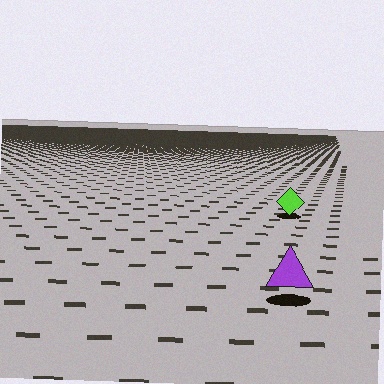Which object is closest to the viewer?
The purple triangle is closest. The texture marks near it are larger and more spread out.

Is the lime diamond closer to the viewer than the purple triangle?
No. The purple triangle is closer — you can tell from the texture gradient: the ground texture is coarser near it.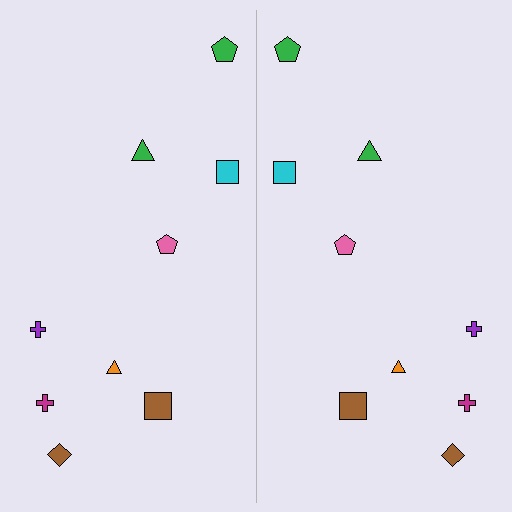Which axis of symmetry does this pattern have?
The pattern has a vertical axis of symmetry running through the center of the image.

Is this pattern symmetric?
Yes, this pattern has bilateral (reflection) symmetry.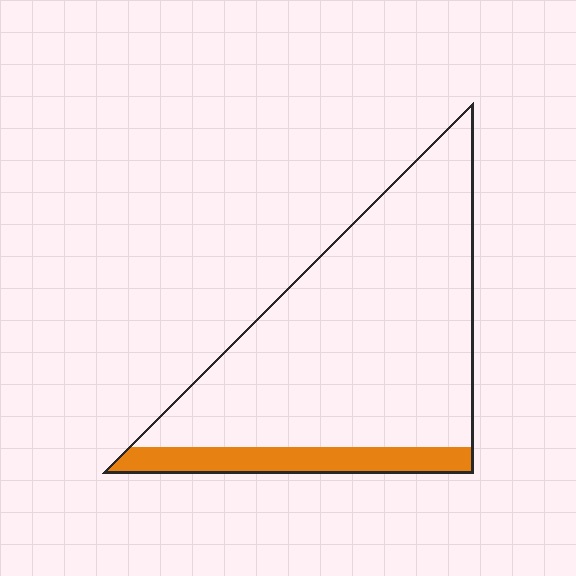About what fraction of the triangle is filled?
About one eighth (1/8).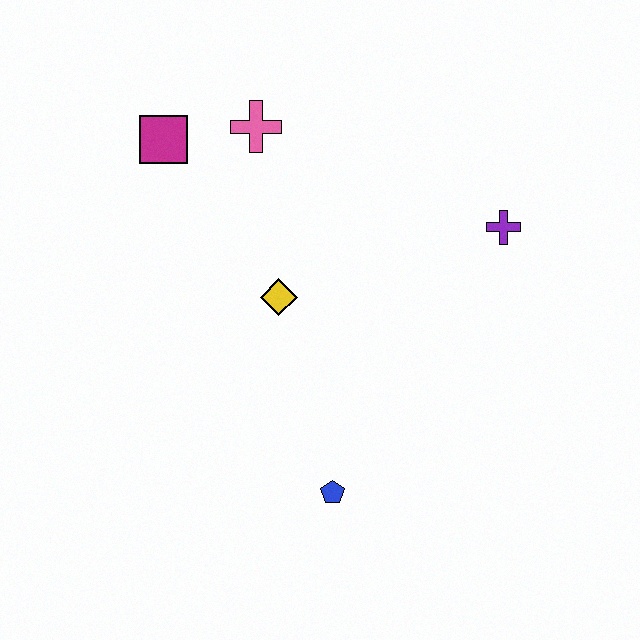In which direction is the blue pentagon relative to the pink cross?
The blue pentagon is below the pink cross.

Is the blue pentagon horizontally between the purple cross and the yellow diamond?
Yes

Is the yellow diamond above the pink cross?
No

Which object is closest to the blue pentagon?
The yellow diamond is closest to the blue pentagon.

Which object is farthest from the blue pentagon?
The magenta square is farthest from the blue pentagon.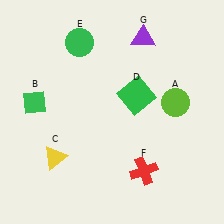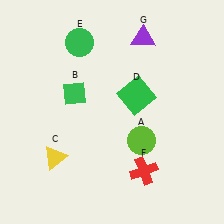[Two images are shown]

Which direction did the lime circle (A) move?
The lime circle (A) moved down.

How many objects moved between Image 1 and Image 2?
2 objects moved between the two images.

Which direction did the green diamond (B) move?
The green diamond (B) moved right.